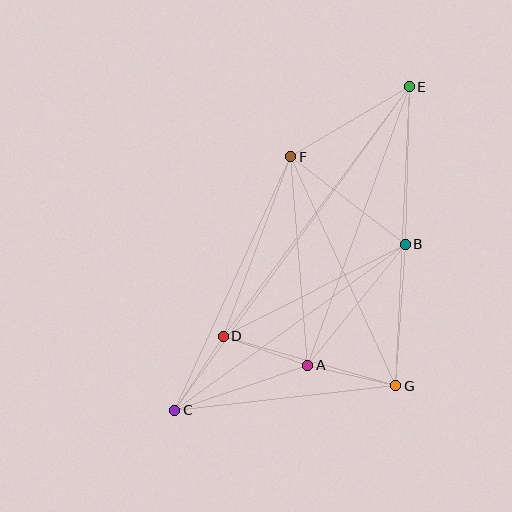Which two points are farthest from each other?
Points C and E are farthest from each other.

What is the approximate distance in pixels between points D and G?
The distance between D and G is approximately 179 pixels.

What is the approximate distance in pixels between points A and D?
The distance between A and D is approximately 89 pixels.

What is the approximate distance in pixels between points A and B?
The distance between A and B is approximately 156 pixels.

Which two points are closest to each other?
Points C and D are closest to each other.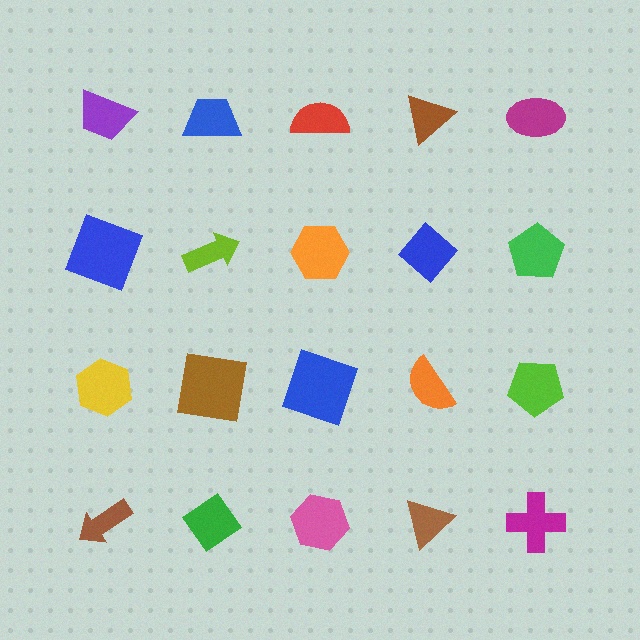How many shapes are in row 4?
5 shapes.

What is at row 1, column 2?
A blue trapezoid.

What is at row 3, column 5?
A lime pentagon.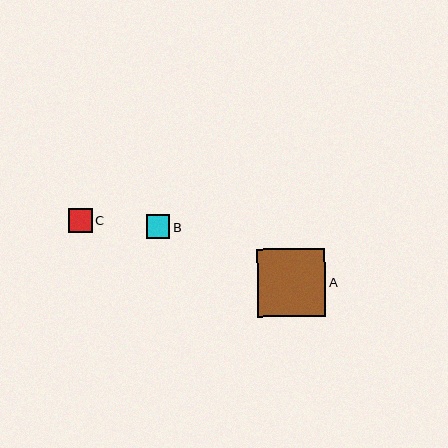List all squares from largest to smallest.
From largest to smallest: A, C, B.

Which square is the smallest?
Square B is the smallest with a size of approximately 23 pixels.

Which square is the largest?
Square A is the largest with a size of approximately 69 pixels.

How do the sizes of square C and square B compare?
Square C and square B are approximately the same size.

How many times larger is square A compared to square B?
Square A is approximately 2.9 times the size of square B.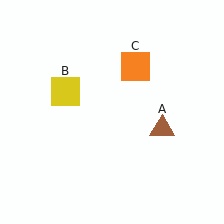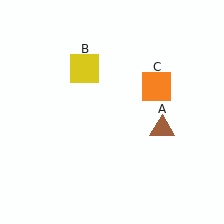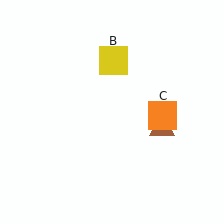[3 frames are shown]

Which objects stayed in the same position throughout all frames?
Brown triangle (object A) remained stationary.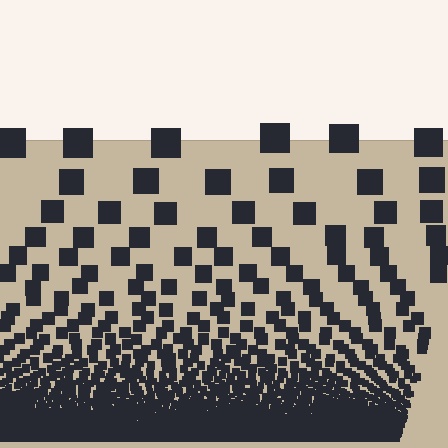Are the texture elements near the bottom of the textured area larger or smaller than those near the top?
Smaller. The gradient is inverted — elements near the bottom are smaller and denser.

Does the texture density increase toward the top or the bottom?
Density increases toward the bottom.